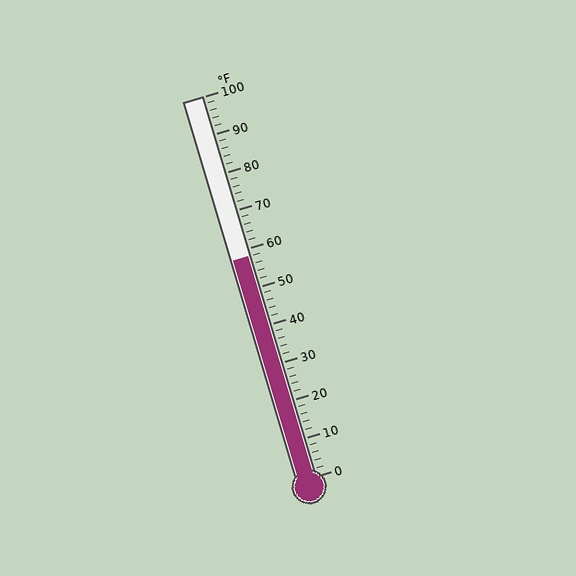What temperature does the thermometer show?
The thermometer shows approximately 58°F.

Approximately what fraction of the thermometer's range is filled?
The thermometer is filled to approximately 60% of its range.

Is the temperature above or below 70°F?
The temperature is below 70°F.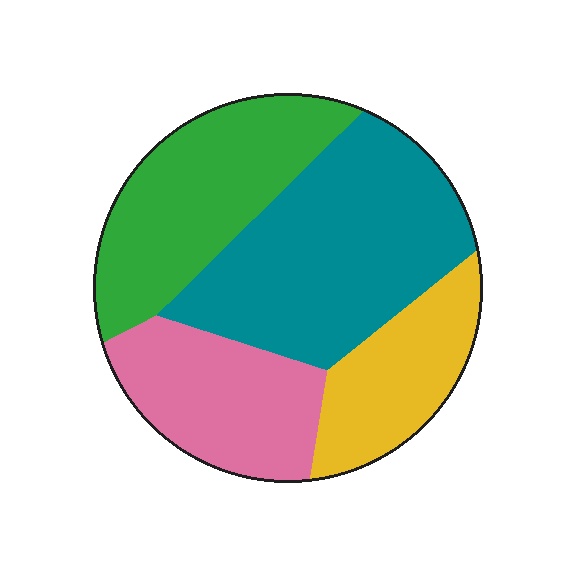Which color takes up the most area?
Teal, at roughly 35%.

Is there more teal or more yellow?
Teal.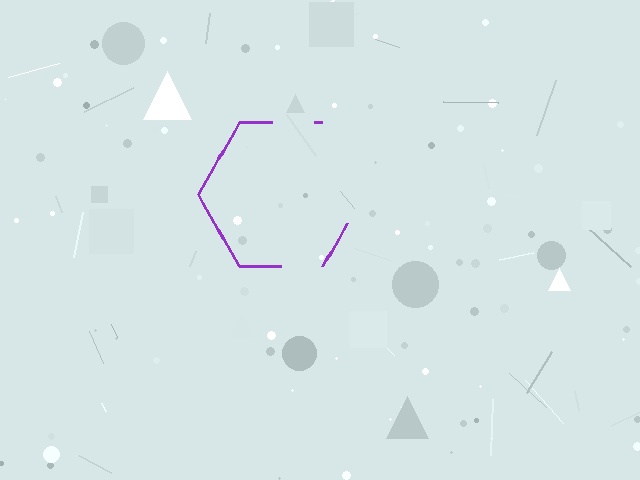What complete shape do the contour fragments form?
The contour fragments form a hexagon.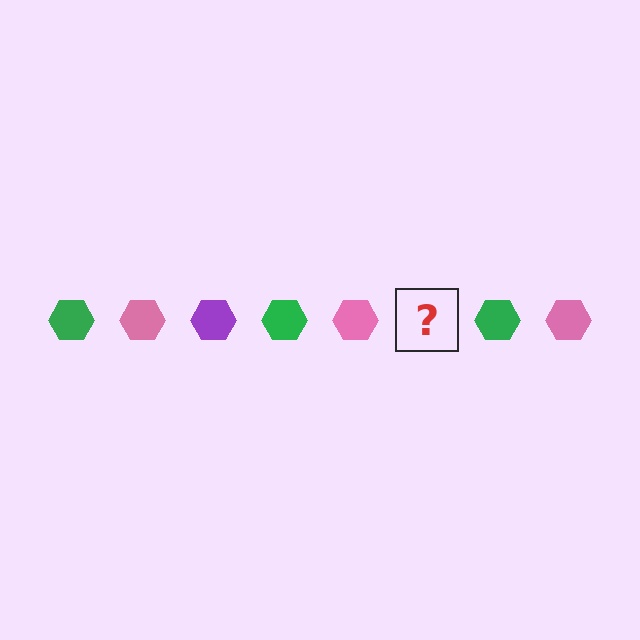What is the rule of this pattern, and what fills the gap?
The rule is that the pattern cycles through green, pink, purple hexagons. The gap should be filled with a purple hexagon.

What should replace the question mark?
The question mark should be replaced with a purple hexagon.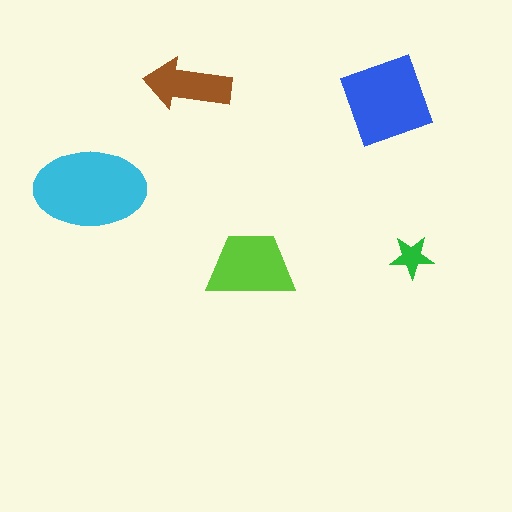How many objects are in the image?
There are 5 objects in the image.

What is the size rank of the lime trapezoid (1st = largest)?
3rd.